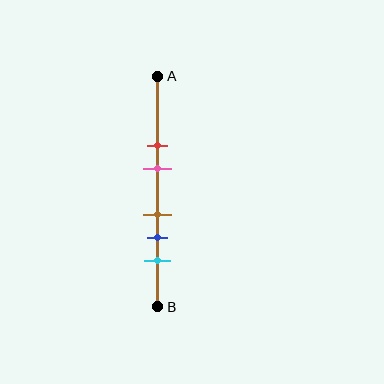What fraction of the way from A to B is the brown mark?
The brown mark is approximately 60% (0.6) of the way from A to B.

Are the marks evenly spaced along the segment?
No, the marks are not evenly spaced.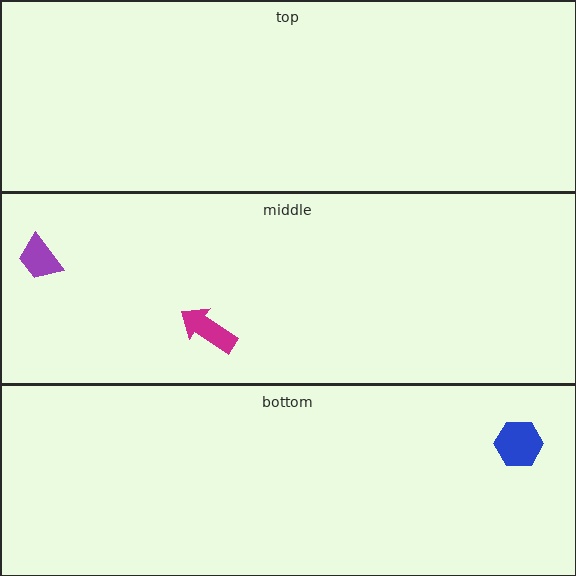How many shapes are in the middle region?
2.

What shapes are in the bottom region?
The blue hexagon.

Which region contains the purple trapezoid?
The middle region.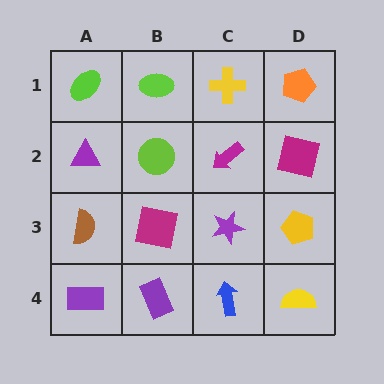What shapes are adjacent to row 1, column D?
A magenta square (row 2, column D), a yellow cross (row 1, column C).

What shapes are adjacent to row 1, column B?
A lime circle (row 2, column B), a lime ellipse (row 1, column A), a yellow cross (row 1, column C).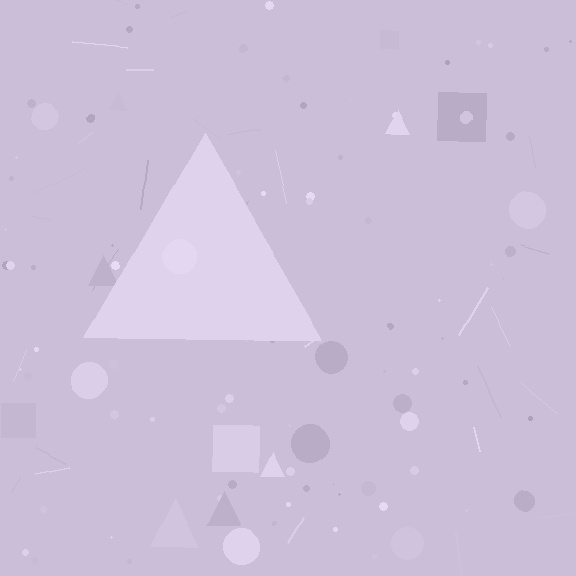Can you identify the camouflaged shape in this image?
The camouflaged shape is a triangle.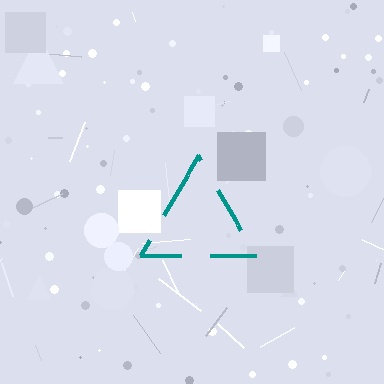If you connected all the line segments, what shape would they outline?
They would outline a triangle.